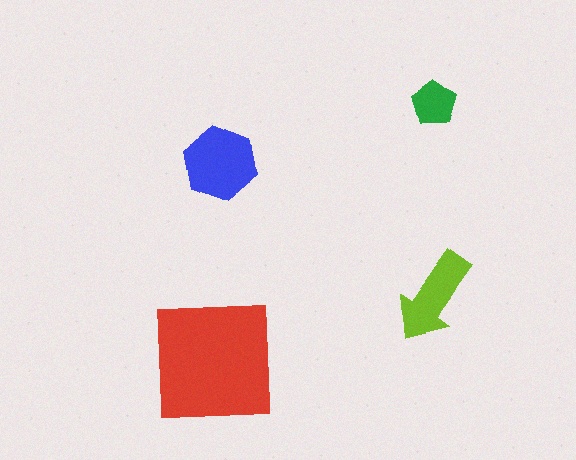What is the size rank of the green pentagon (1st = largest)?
4th.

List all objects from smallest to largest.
The green pentagon, the lime arrow, the blue hexagon, the red square.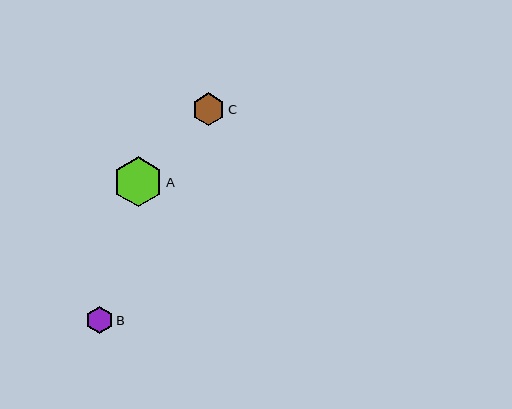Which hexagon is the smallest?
Hexagon B is the smallest with a size of approximately 27 pixels.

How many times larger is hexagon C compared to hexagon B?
Hexagon C is approximately 1.2 times the size of hexagon B.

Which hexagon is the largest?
Hexagon A is the largest with a size of approximately 50 pixels.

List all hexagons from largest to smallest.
From largest to smallest: A, C, B.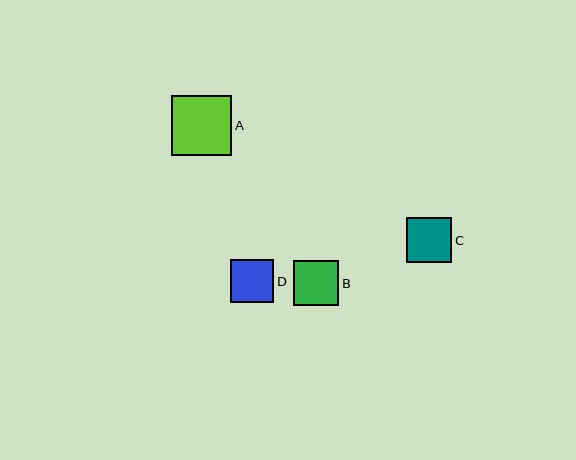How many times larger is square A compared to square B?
Square A is approximately 1.3 times the size of square B.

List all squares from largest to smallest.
From largest to smallest: A, C, B, D.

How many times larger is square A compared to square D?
Square A is approximately 1.4 times the size of square D.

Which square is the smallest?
Square D is the smallest with a size of approximately 43 pixels.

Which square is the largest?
Square A is the largest with a size of approximately 60 pixels.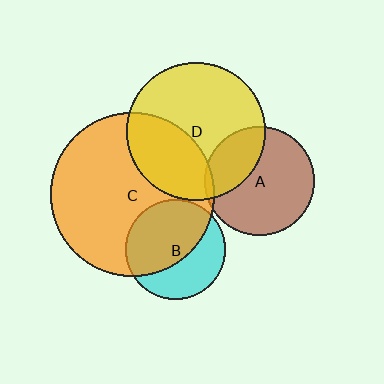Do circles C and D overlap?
Yes.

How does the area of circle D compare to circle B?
Approximately 1.9 times.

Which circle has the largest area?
Circle C (orange).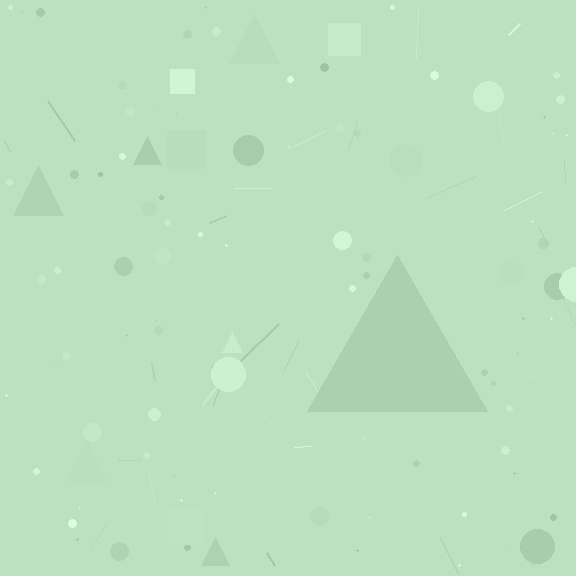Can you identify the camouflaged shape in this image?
The camouflaged shape is a triangle.